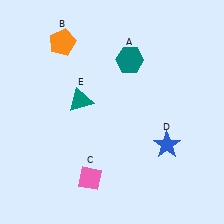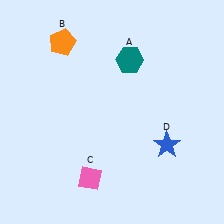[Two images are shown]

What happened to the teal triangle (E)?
The teal triangle (E) was removed in Image 2. It was in the top-left area of Image 1.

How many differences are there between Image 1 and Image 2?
There is 1 difference between the two images.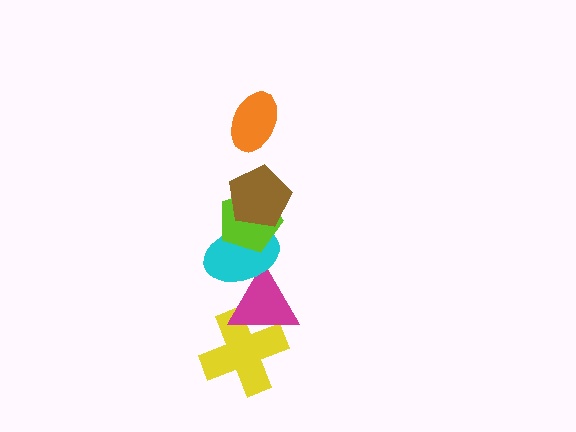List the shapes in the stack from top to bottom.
From top to bottom: the orange ellipse, the brown pentagon, the lime pentagon, the cyan ellipse, the magenta triangle, the yellow cross.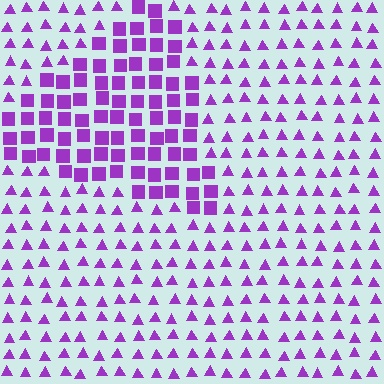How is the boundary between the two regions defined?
The boundary is defined by a change in element shape: squares inside vs. triangles outside. All elements share the same color and spacing.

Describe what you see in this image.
The image is filled with small purple elements arranged in a uniform grid. A triangle-shaped region contains squares, while the surrounding area contains triangles. The boundary is defined purely by the change in element shape.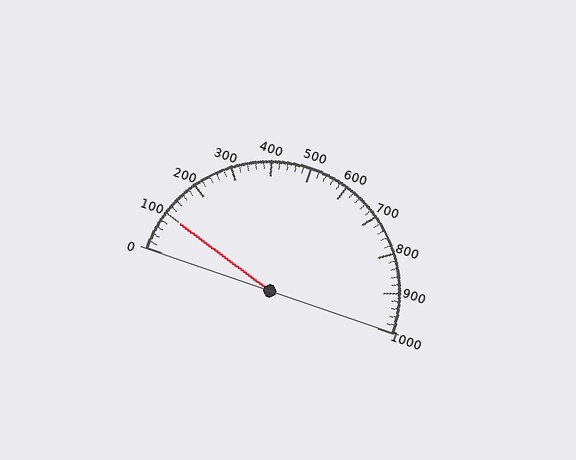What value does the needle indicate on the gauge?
The needle indicates approximately 100.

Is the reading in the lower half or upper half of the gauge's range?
The reading is in the lower half of the range (0 to 1000).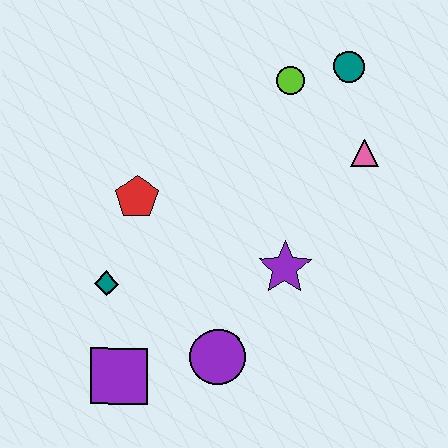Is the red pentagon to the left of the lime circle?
Yes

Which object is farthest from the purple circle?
The teal circle is farthest from the purple circle.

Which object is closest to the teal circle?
The lime circle is closest to the teal circle.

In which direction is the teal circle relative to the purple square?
The teal circle is above the purple square.